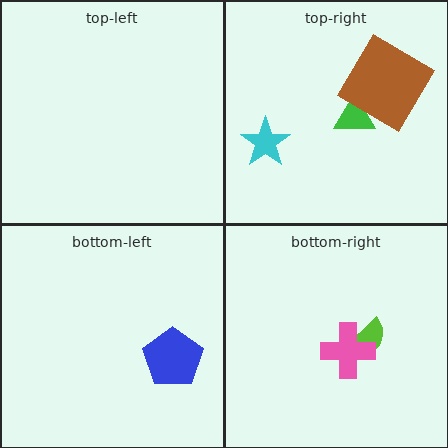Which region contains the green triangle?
The top-right region.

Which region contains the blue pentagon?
The bottom-left region.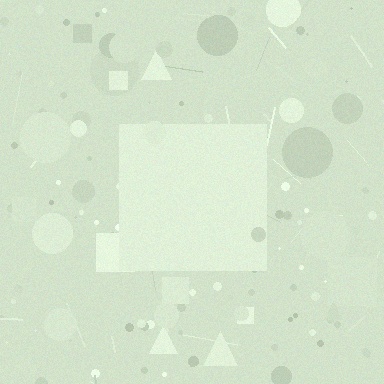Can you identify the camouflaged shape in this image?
The camouflaged shape is a square.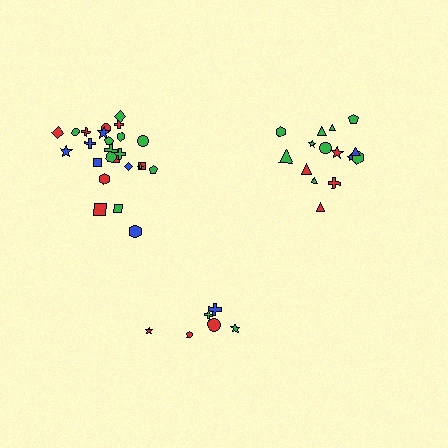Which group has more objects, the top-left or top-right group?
The top-left group.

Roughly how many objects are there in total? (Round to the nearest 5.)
Roughly 45 objects in total.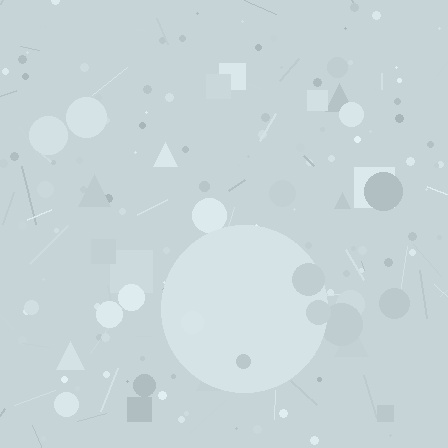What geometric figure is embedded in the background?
A circle is embedded in the background.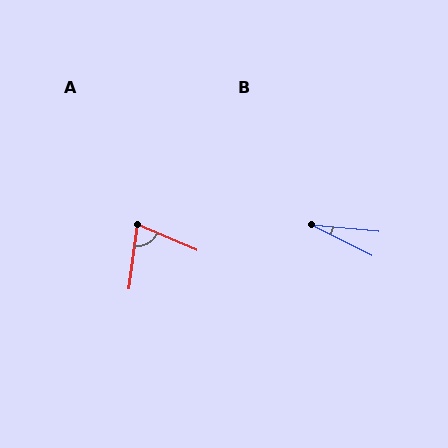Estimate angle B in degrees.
Approximately 21 degrees.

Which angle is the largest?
A, at approximately 74 degrees.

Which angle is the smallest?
B, at approximately 21 degrees.